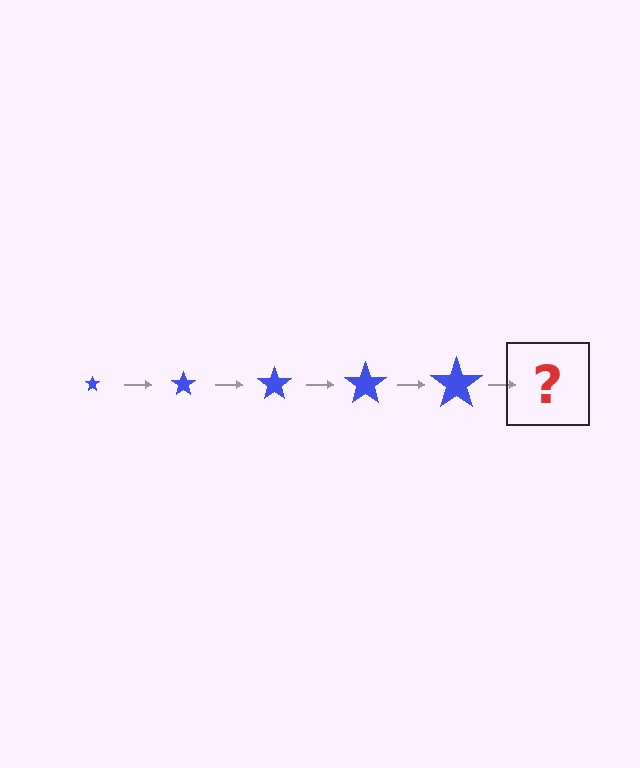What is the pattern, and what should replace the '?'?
The pattern is that the star gets progressively larger each step. The '?' should be a blue star, larger than the previous one.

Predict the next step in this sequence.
The next step is a blue star, larger than the previous one.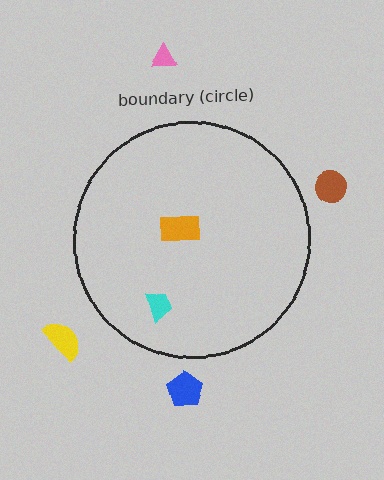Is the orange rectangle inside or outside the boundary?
Inside.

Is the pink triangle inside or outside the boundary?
Outside.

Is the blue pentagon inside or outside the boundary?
Outside.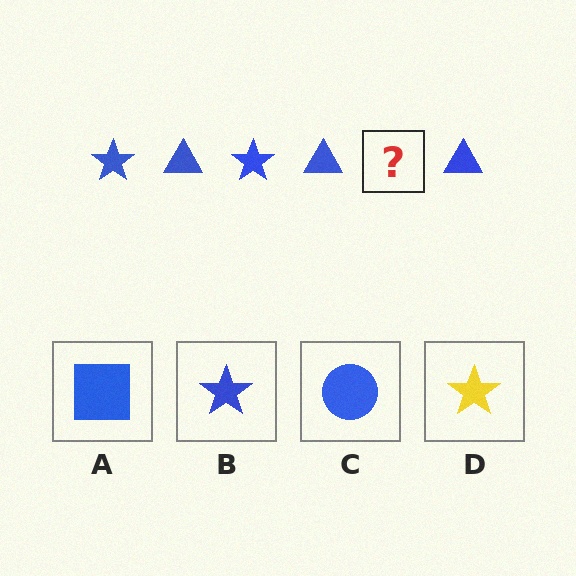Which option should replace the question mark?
Option B.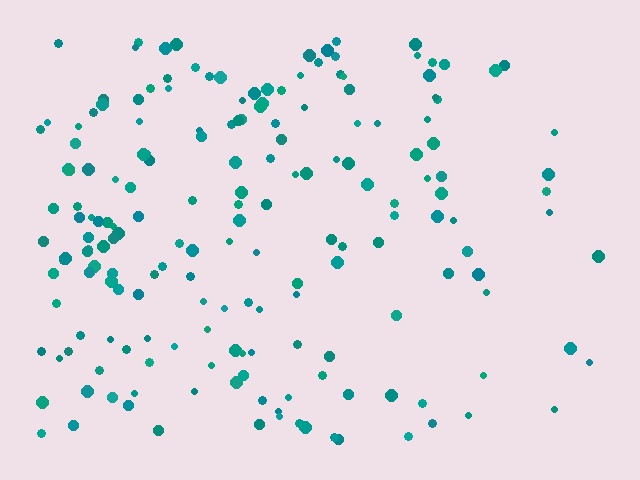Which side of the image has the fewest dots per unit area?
The right.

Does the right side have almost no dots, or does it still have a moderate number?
Still a moderate number, just noticeably fewer than the left.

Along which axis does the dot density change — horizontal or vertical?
Horizontal.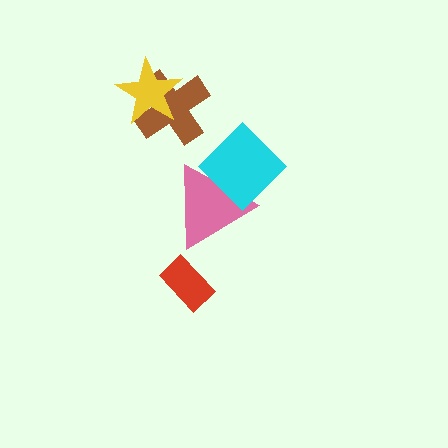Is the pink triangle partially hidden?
Yes, it is partially covered by another shape.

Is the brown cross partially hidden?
Yes, it is partially covered by another shape.